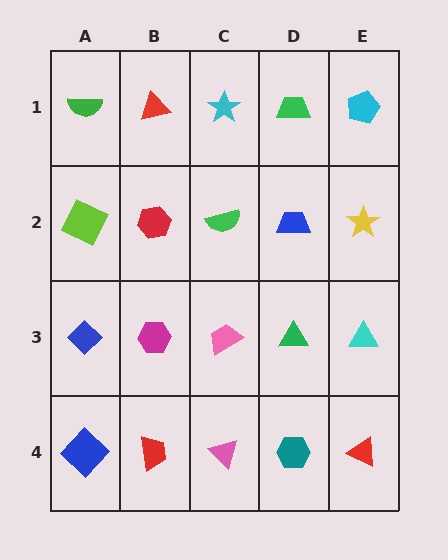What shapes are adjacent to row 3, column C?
A green semicircle (row 2, column C), a pink triangle (row 4, column C), a magenta hexagon (row 3, column B), a green triangle (row 3, column D).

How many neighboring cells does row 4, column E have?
2.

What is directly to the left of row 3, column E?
A green triangle.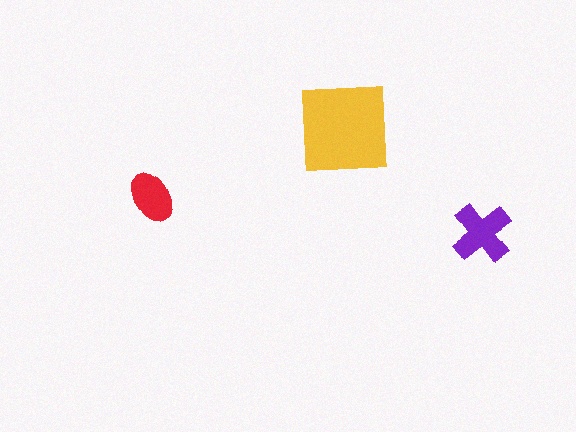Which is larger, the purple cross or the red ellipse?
The purple cross.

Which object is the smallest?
The red ellipse.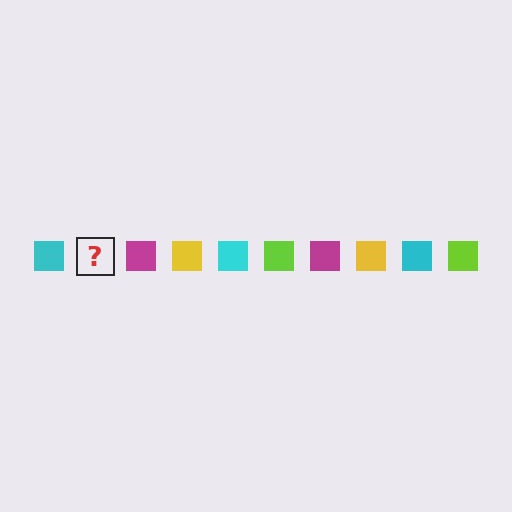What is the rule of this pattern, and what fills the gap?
The rule is that the pattern cycles through cyan, lime, magenta, yellow squares. The gap should be filled with a lime square.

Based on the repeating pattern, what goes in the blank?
The blank should be a lime square.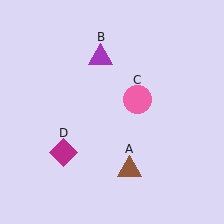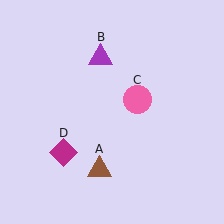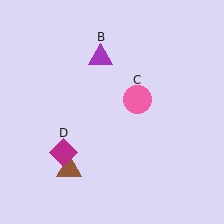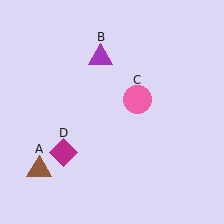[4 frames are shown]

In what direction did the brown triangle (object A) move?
The brown triangle (object A) moved left.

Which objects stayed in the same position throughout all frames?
Purple triangle (object B) and pink circle (object C) and magenta diamond (object D) remained stationary.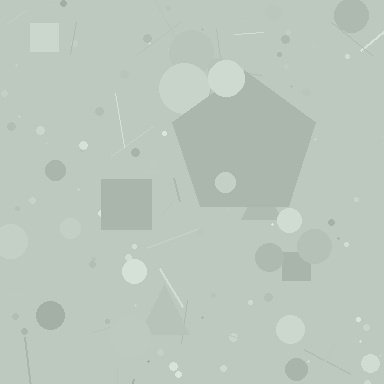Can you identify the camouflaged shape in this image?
The camouflaged shape is a pentagon.